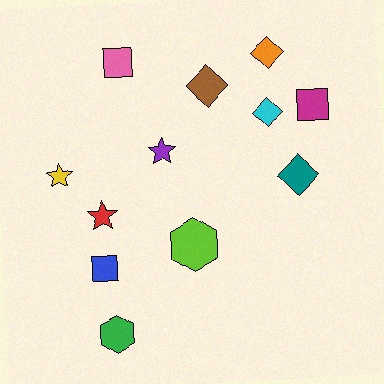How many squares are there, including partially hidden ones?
There are 3 squares.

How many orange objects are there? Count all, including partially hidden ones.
There is 1 orange object.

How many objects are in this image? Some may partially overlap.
There are 12 objects.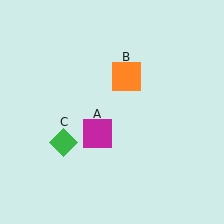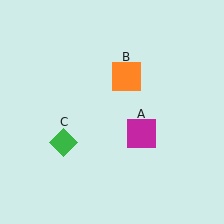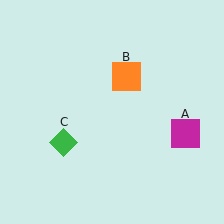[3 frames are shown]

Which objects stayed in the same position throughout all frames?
Orange square (object B) and green diamond (object C) remained stationary.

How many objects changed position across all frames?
1 object changed position: magenta square (object A).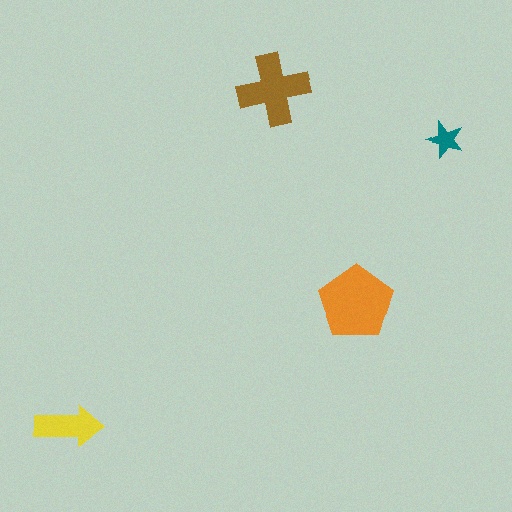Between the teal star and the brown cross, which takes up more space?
The brown cross.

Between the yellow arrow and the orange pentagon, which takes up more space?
The orange pentagon.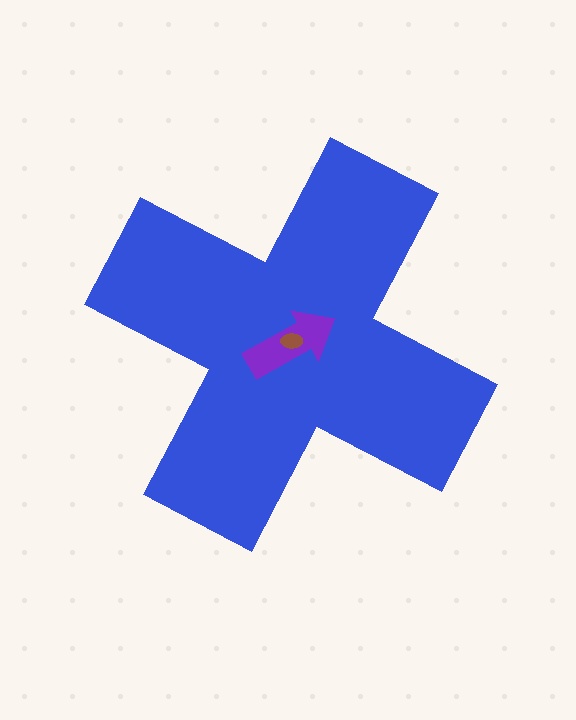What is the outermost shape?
The blue cross.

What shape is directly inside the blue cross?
The purple arrow.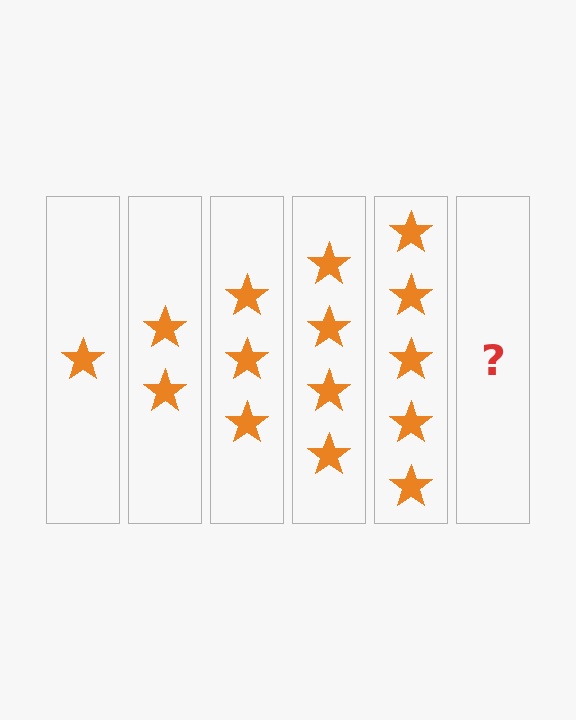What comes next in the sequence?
The next element should be 6 stars.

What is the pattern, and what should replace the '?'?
The pattern is that each step adds one more star. The '?' should be 6 stars.